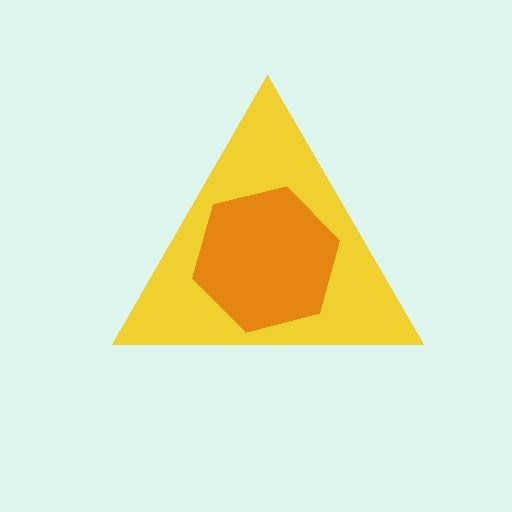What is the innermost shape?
The orange hexagon.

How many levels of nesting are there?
2.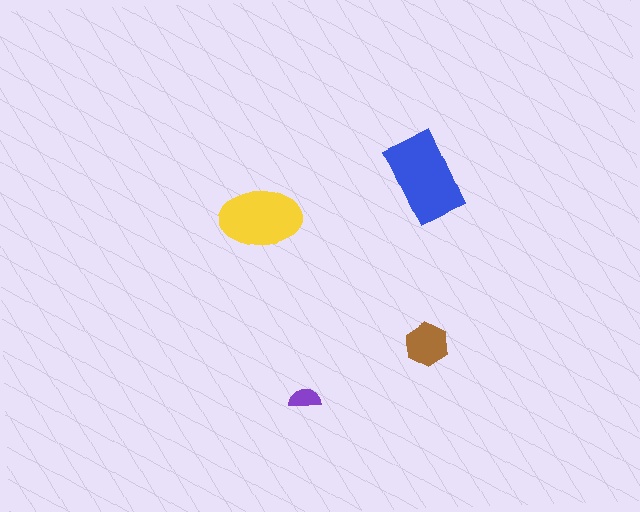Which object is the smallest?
The purple semicircle.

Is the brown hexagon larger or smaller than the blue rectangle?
Smaller.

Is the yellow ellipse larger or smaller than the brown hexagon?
Larger.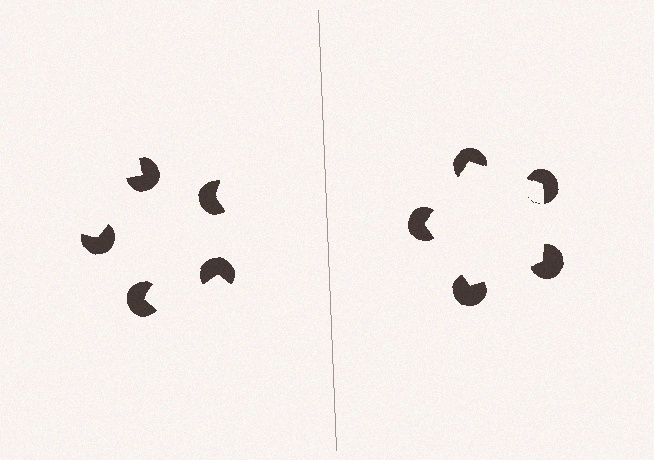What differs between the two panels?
The pac-man discs are positioned identically on both sides; only the wedge orientations differ. On the right they align to a pentagon; on the left they are misaligned.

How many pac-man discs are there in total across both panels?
10 — 5 on each side.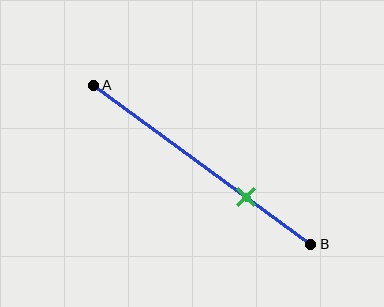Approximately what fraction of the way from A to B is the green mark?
The green mark is approximately 70% of the way from A to B.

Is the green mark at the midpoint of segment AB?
No, the mark is at about 70% from A, not at the 50% midpoint.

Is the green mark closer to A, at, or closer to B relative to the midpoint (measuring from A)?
The green mark is closer to point B than the midpoint of segment AB.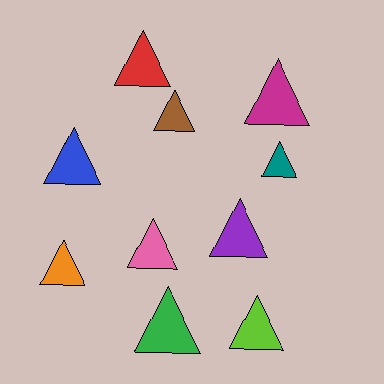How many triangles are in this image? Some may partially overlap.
There are 10 triangles.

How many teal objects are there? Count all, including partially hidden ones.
There is 1 teal object.